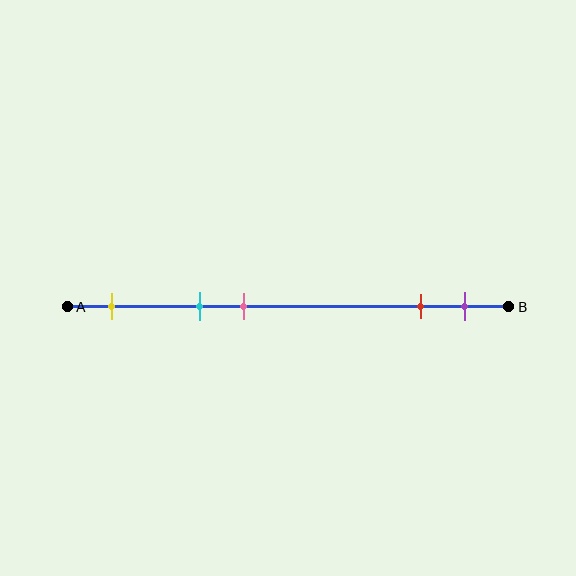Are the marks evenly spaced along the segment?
No, the marks are not evenly spaced.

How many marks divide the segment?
There are 5 marks dividing the segment.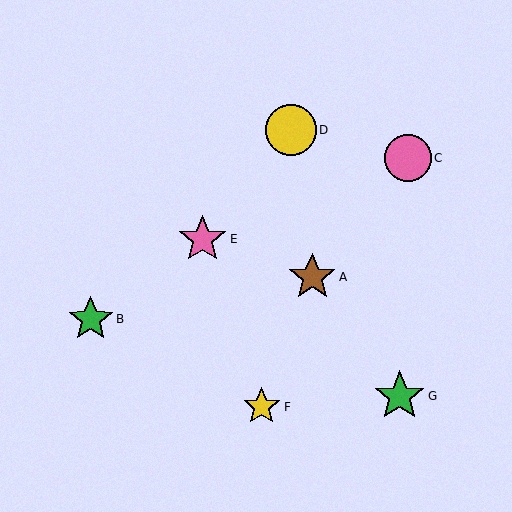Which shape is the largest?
The green star (labeled G) is the largest.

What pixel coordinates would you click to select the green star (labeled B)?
Click at (91, 319) to select the green star B.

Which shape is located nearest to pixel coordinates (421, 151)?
The pink circle (labeled C) at (408, 158) is nearest to that location.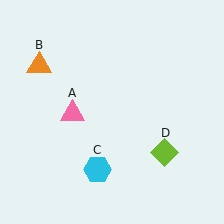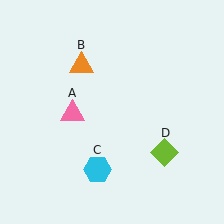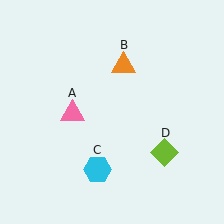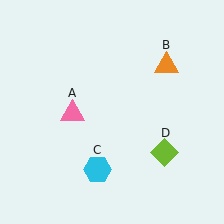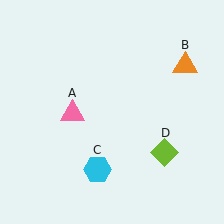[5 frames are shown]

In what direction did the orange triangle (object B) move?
The orange triangle (object B) moved right.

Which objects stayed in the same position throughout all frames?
Pink triangle (object A) and cyan hexagon (object C) and lime diamond (object D) remained stationary.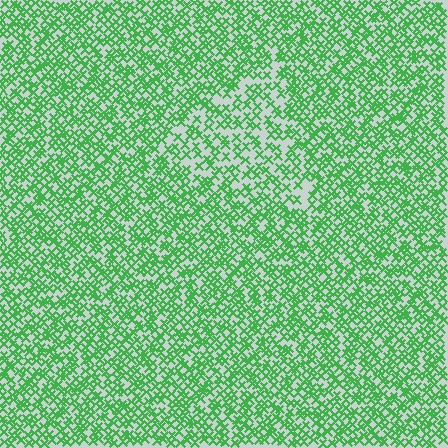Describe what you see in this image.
The image contains small green elements arranged at two different densities. A triangle-shaped region is visible where the elements are less densely packed than the surrounding area.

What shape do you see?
I see a triangle.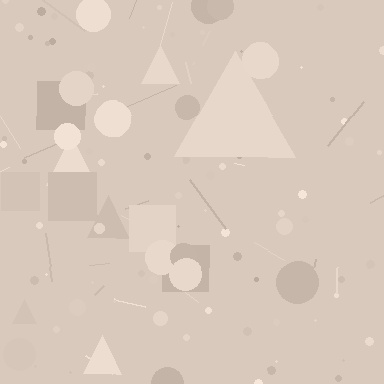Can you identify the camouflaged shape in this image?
The camouflaged shape is a triangle.